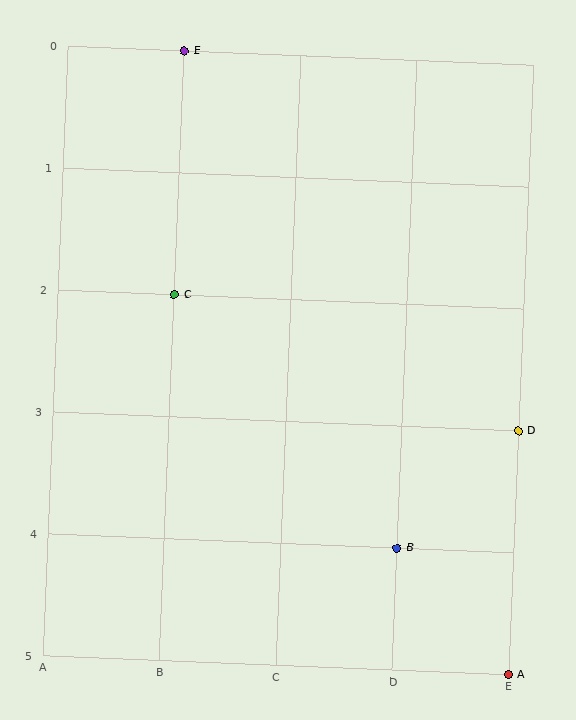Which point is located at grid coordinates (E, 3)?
Point D is at (E, 3).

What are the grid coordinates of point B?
Point B is at grid coordinates (D, 4).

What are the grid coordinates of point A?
Point A is at grid coordinates (E, 5).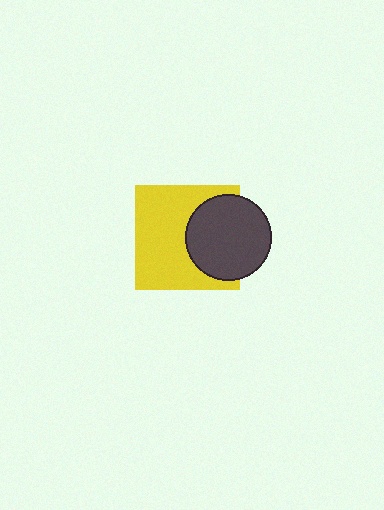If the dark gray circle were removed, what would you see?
You would see the complete yellow square.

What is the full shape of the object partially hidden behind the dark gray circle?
The partially hidden object is a yellow square.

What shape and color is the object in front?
The object in front is a dark gray circle.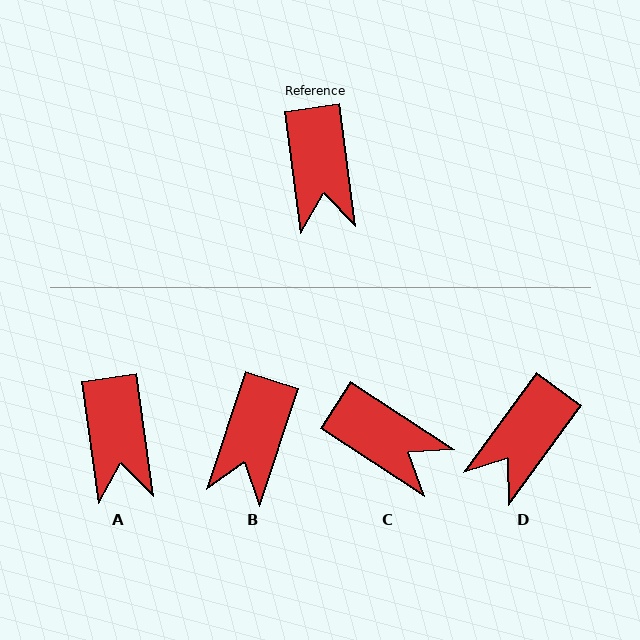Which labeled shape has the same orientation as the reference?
A.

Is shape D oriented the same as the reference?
No, it is off by about 44 degrees.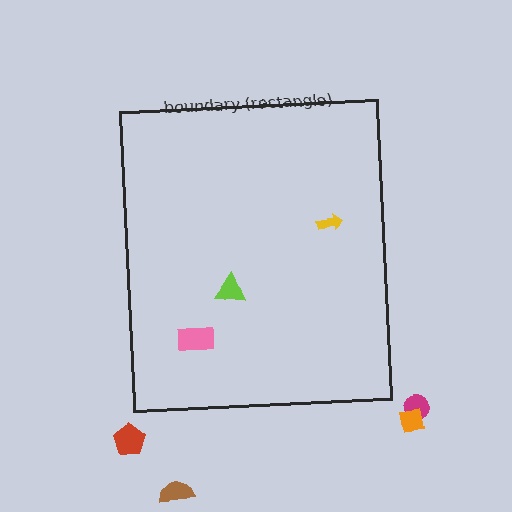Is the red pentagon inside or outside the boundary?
Outside.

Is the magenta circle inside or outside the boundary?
Outside.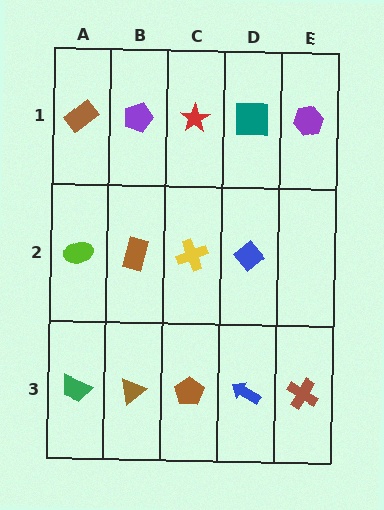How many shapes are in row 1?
5 shapes.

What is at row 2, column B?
A brown rectangle.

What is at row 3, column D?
A blue arrow.